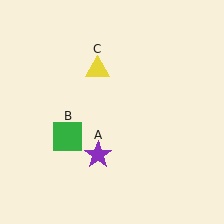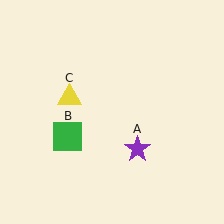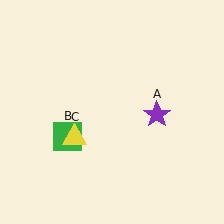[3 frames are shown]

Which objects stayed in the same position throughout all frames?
Green square (object B) remained stationary.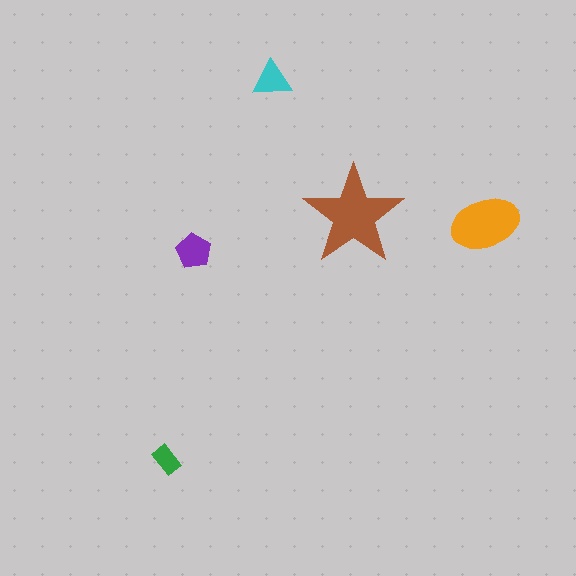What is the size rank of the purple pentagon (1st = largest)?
3rd.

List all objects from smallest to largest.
The green rectangle, the cyan triangle, the purple pentagon, the orange ellipse, the brown star.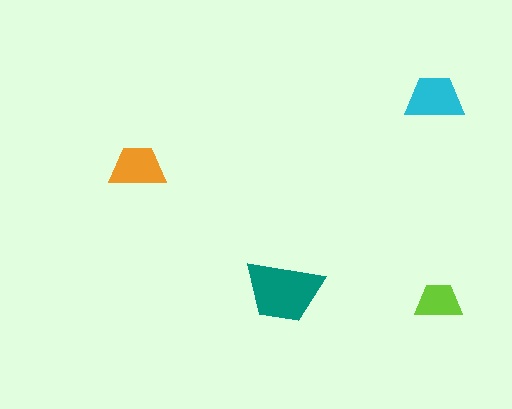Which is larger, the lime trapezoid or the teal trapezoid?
The teal one.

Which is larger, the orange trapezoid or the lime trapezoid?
The orange one.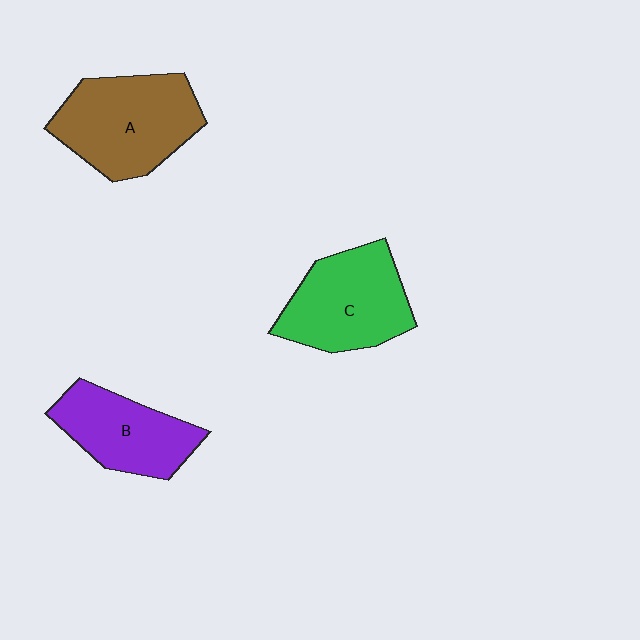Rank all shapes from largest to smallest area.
From largest to smallest: A (brown), C (green), B (purple).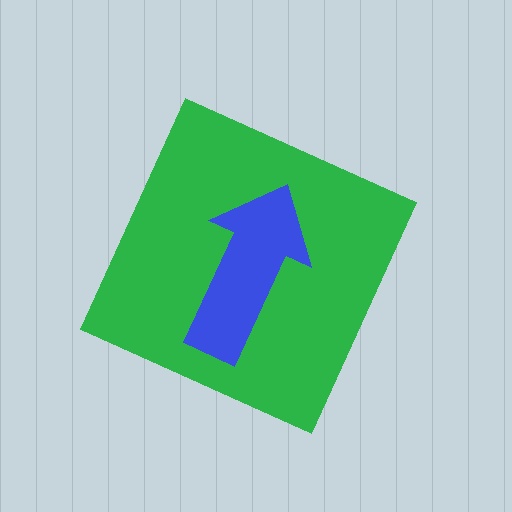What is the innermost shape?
The blue arrow.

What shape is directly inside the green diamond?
The blue arrow.